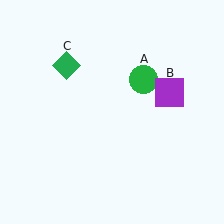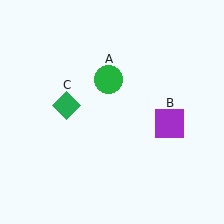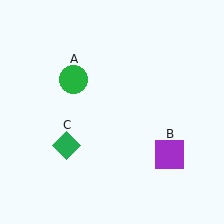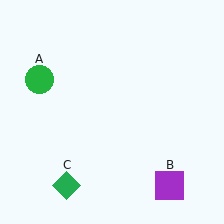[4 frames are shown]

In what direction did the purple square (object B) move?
The purple square (object B) moved down.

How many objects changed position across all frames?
3 objects changed position: green circle (object A), purple square (object B), green diamond (object C).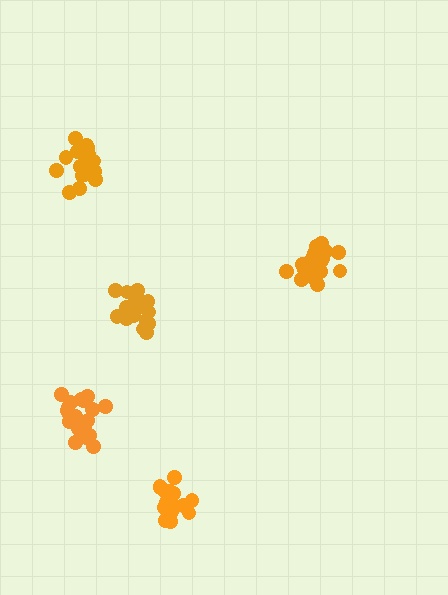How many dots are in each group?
Group 1: 16 dots, Group 2: 18 dots, Group 3: 21 dots, Group 4: 21 dots, Group 5: 16 dots (92 total).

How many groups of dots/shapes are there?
There are 5 groups.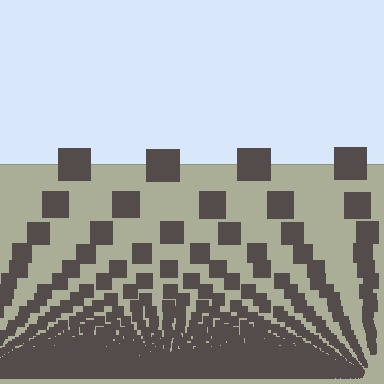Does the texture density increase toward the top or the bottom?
Density increases toward the bottom.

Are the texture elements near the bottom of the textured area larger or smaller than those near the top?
Smaller. The gradient is inverted — elements near the bottom are smaller and denser.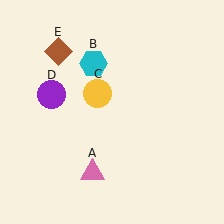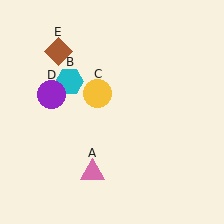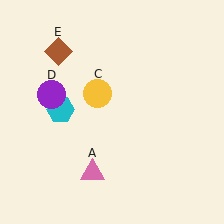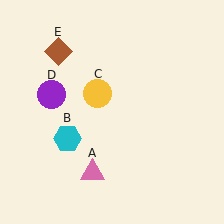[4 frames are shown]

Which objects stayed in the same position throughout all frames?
Pink triangle (object A) and yellow circle (object C) and purple circle (object D) and brown diamond (object E) remained stationary.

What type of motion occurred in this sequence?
The cyan hexagon (object B) rotated counterclockwise around the center of the scene.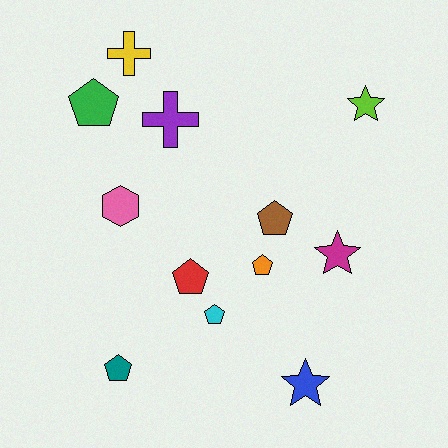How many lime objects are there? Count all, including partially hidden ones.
There is 1 lime object.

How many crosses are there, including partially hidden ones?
There are 2 crosses.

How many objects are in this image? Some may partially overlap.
There are 12 objects.